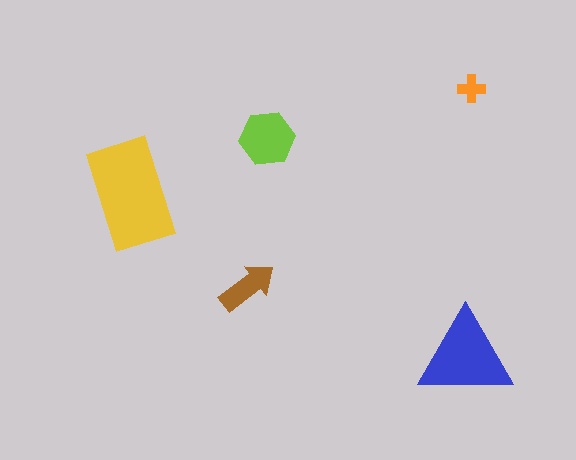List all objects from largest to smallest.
The yellow rectangle, the blue triangle, the lime hexagon, the brown arrow, the orange cross.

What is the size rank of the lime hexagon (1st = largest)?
3rd.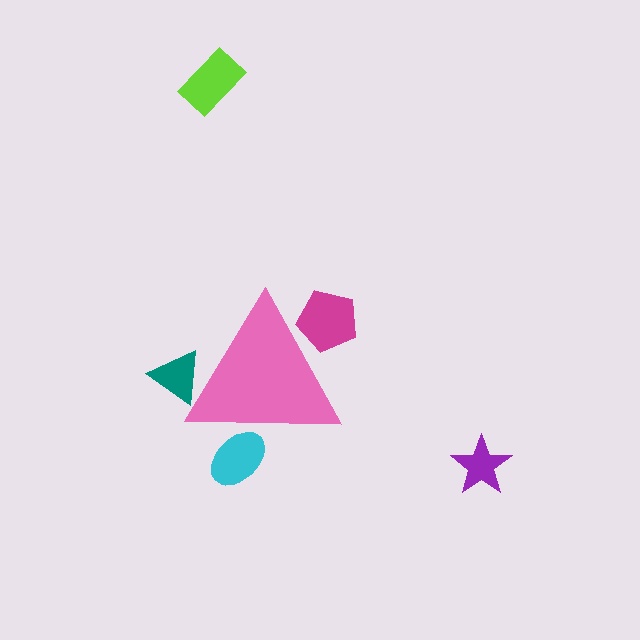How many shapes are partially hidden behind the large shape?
3 shapes are partially hidden.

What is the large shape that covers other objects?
A pink triangle.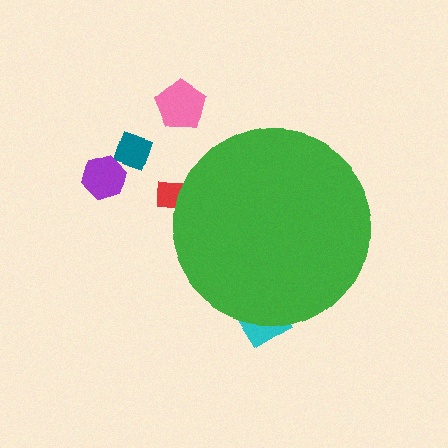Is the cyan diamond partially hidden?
Yes, the cyan diamond is partially hidden behind the green circle.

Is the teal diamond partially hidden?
No, the teal diamond is fully visible.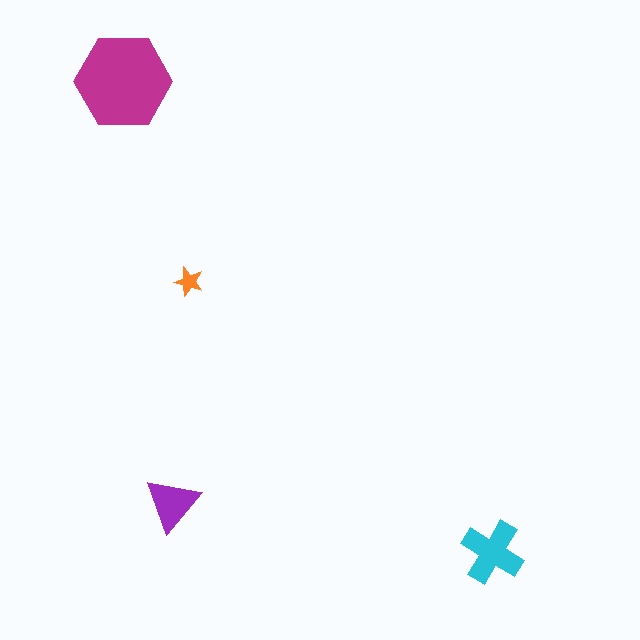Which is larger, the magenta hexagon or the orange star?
The magenta hexagon.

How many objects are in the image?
There are 4 objects in the image.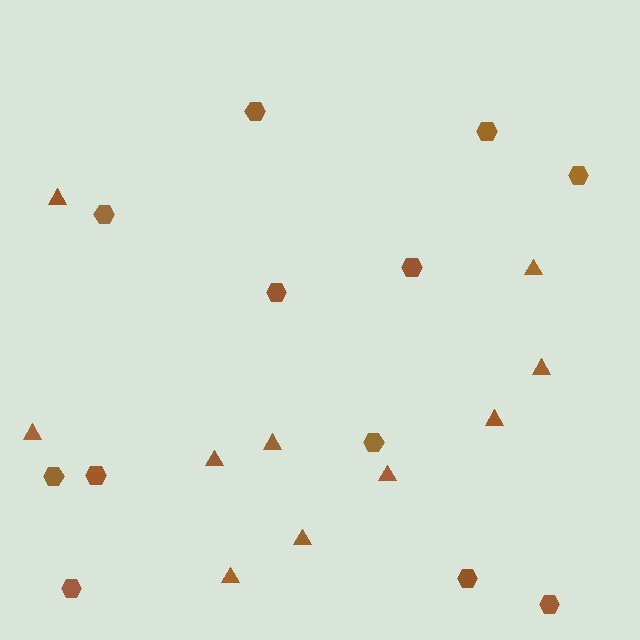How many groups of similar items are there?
There are 2 groups: one group of triangles (10) and one group of hexagons (12).